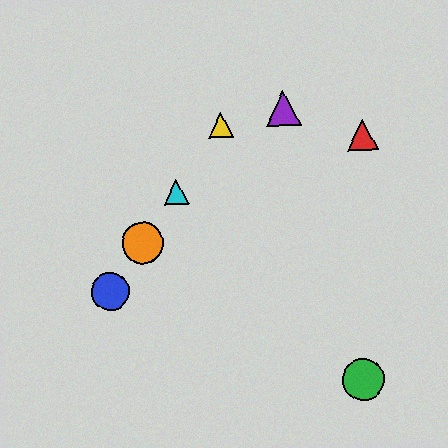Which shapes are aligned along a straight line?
The blue circle, the yellow triangle, the orange circle, the cyan triangle are aligned along a straight line.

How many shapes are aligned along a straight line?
4 shapes (the blue circle, the yellow triangle, the orange circle, the cyan triangle) are aligned along a straight line.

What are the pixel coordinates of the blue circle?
The blue circle is at (110, 292).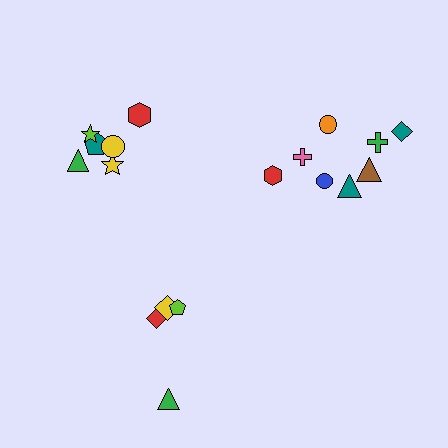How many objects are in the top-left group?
There are 6 objects.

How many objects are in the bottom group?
There are 4 objects.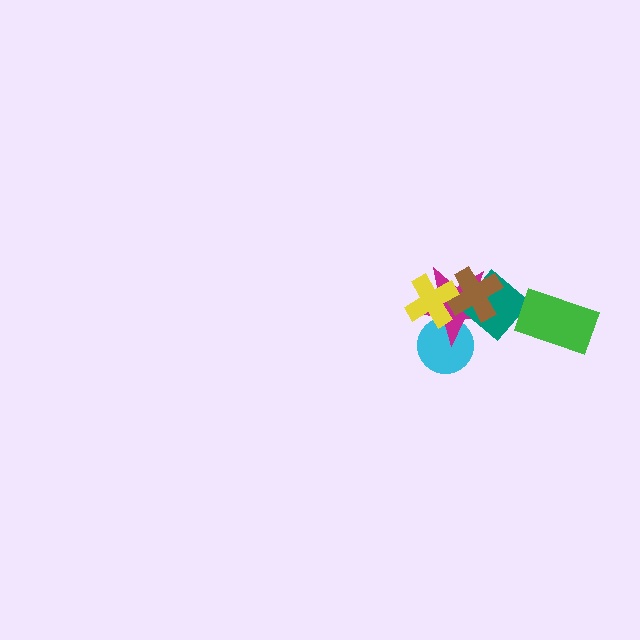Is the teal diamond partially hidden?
Yes, it is partially covered by another shape.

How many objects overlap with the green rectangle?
1 object overlaps with the green rectangle.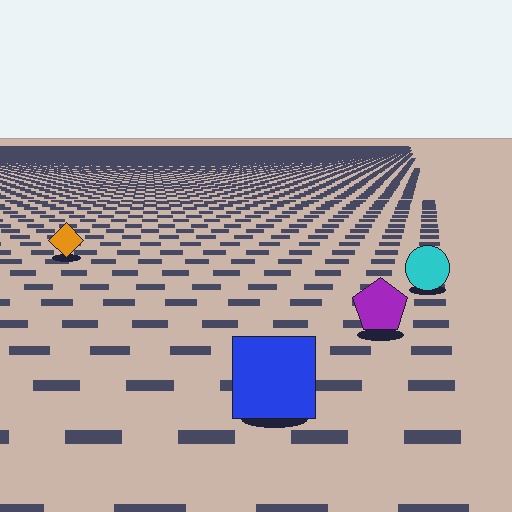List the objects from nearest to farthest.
From nearest to farthest: the blue square, the purple pentagon, the cyan circle, the orange diamond.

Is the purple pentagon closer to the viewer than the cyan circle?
Yes. The purple pentagon is closer — you can tell from the texture gradient: the ground texture is coarser near it.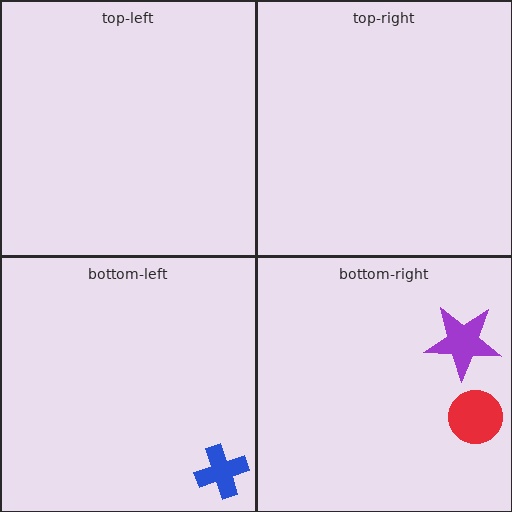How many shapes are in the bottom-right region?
2.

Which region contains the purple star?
The bottom-right region.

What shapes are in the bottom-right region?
The red circle, the purple star.